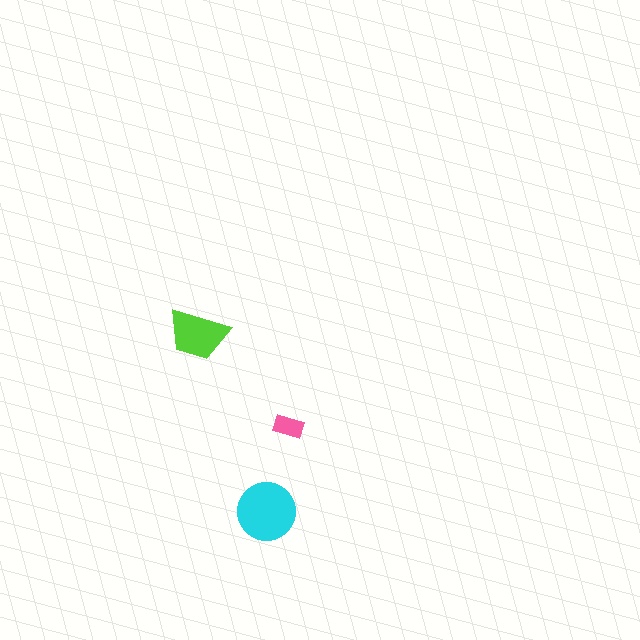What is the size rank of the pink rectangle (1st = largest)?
3rd.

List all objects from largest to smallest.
The cyan circle, the lime trapezoid, the pink rectangle.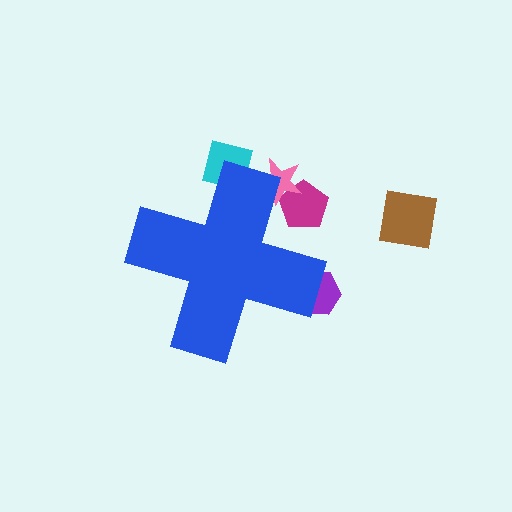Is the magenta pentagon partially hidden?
Yes, the magenta pentagon is partially hidden behind the blue cross.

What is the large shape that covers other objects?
A blue cross.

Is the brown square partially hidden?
No, the brown square is fully visible.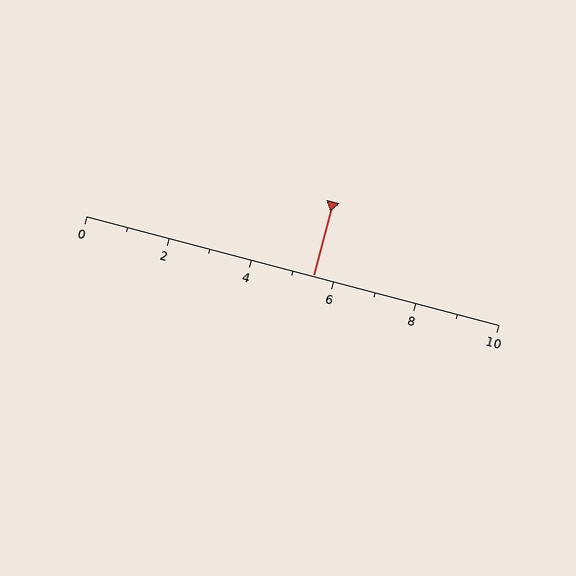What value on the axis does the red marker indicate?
The marker indicates approximately 5.5.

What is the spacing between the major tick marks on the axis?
The major ticks are spaced 2 apart.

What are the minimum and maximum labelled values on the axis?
The axis runs from 0 to 10.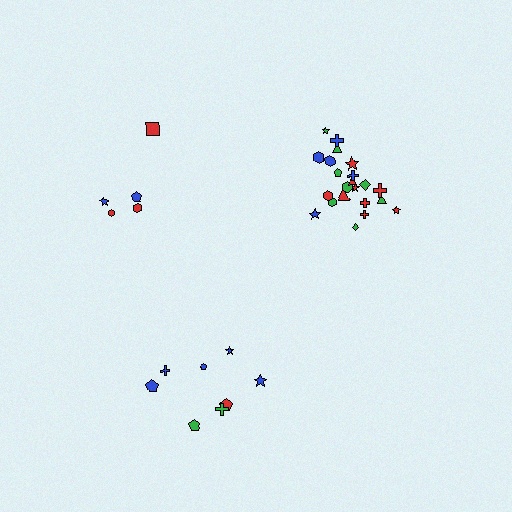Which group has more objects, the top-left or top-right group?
The top-right group.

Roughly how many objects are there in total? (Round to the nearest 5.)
Roughly 35 objects in total.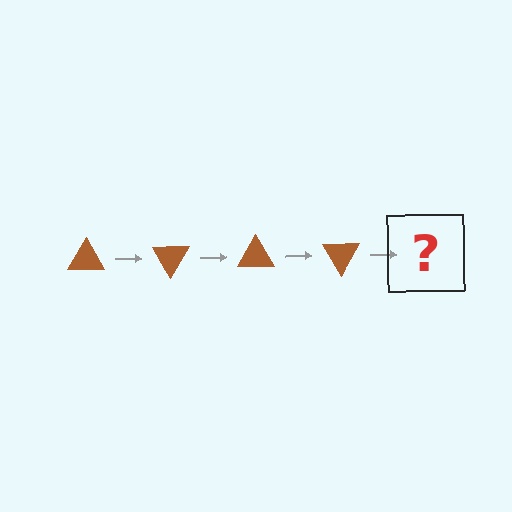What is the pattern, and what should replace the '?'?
The pattern is that the triangle rotates 60 degrees each step. The '?' should be a brown triangle rotated 240 degrees.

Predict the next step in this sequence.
The next step is a brown triangle rotated 240 degrees.